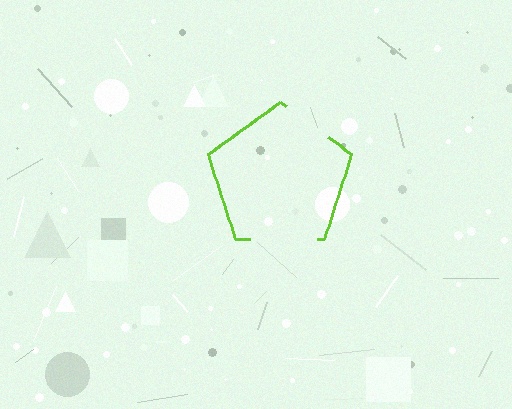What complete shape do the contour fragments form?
The contour fragments form a pentagon.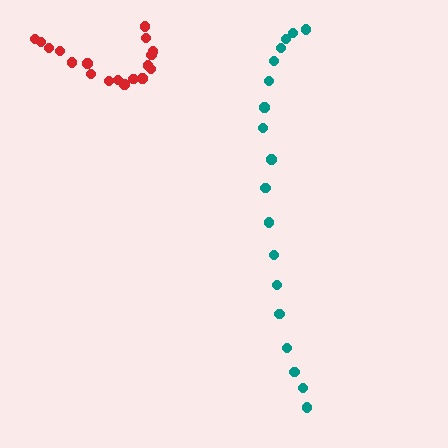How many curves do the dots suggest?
There are 2 distinct paths.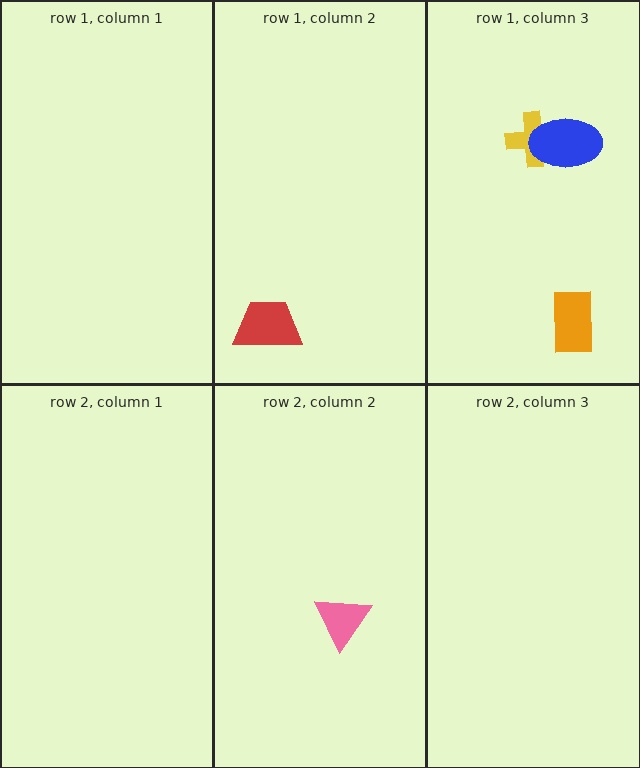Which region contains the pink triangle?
The row 2, column 2 region.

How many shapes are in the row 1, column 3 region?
3.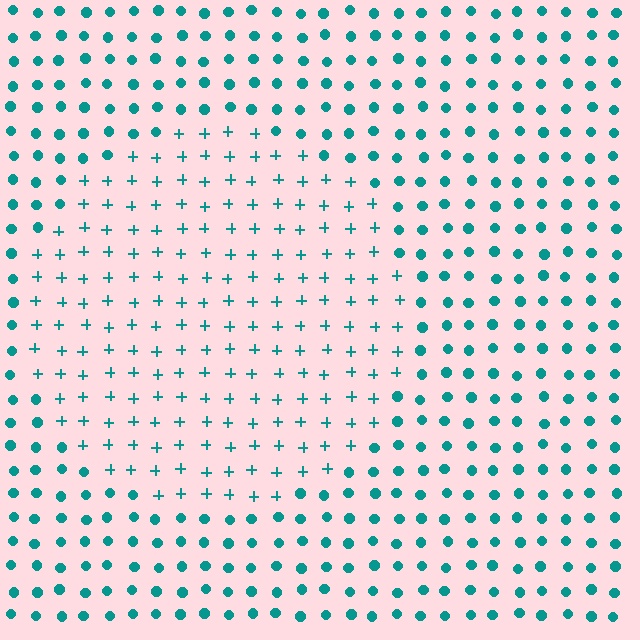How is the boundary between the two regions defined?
The boundary is defined by a change in element shape: plus signs inside vs. circles outside. All elements share the same color and spacing.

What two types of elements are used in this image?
The image uses plus signs inside the circle region and circles outside it.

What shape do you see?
I see a circle.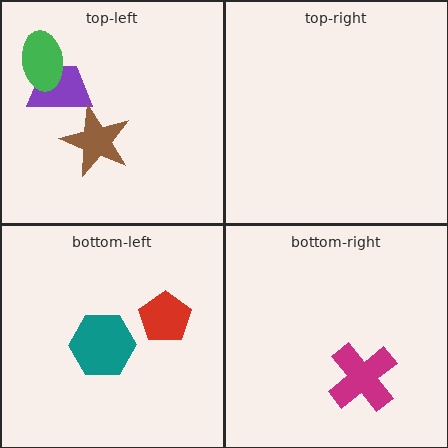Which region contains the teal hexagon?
The bottom-left region.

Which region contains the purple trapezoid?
The top-left region.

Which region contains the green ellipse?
The top-left region.